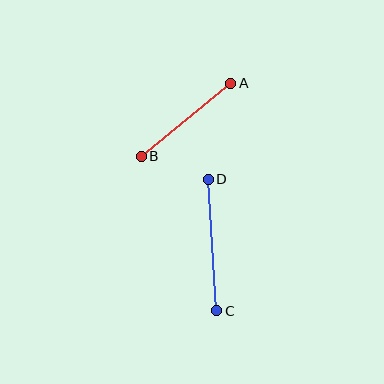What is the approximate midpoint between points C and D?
The midpoint is at approximately (213, 245) pixels.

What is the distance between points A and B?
The distance is approximately 116 pixels.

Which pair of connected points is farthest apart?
Points C and D are farthest apart.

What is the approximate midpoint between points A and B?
The midpoint is at approximately (186, 120) pixels.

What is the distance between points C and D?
The distance is approximately 131 pixels.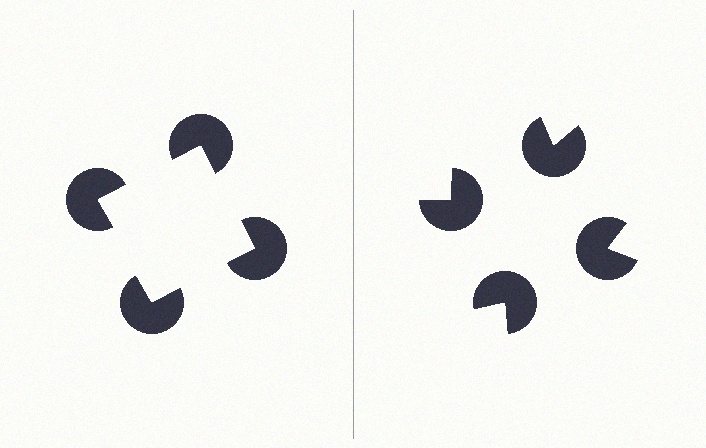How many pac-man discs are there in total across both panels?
8 — 4 on each side.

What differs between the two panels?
The pac-man discs are positioned identically on both sides; only the wedge orientations differ. On the left they align to a square; on the right they are misaligned.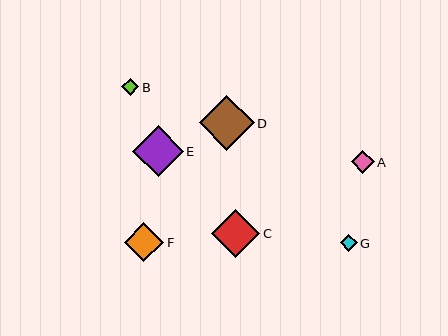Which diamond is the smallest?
Diamond G is the smallest with a size of approximately 17 pixels.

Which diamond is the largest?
Diamond D is the largest with a size of approximately 55 pixels.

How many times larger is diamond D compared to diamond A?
Diamond D is approximately 2.4 times the size of diamond A.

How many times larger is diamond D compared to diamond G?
Diamond D is approximately 3.3 times the size of diamond G.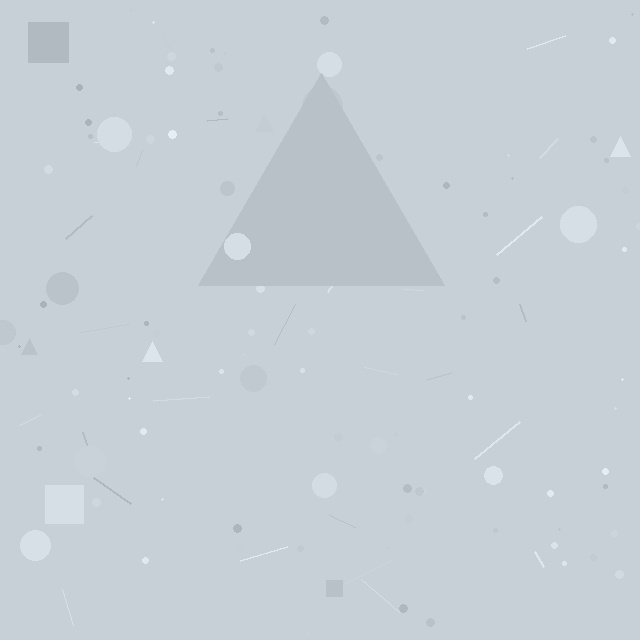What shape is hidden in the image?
A triangle is hidden in the image.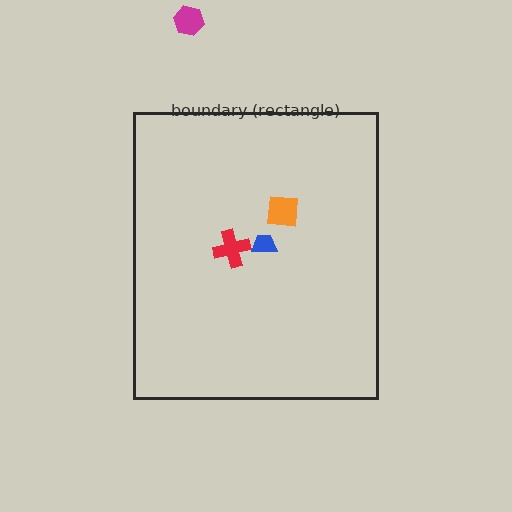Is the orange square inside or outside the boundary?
Inside.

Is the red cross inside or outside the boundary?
Inside.